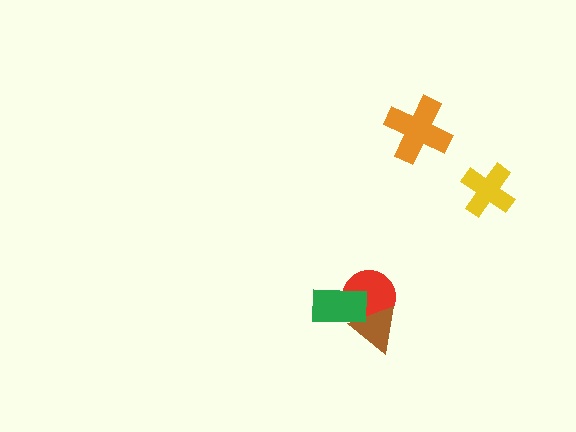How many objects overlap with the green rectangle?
2 objects overlap with the green rectangle.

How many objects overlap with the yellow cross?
0 objects overlap with the yellow cross.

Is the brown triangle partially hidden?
Yes, it is partially covered by another shape.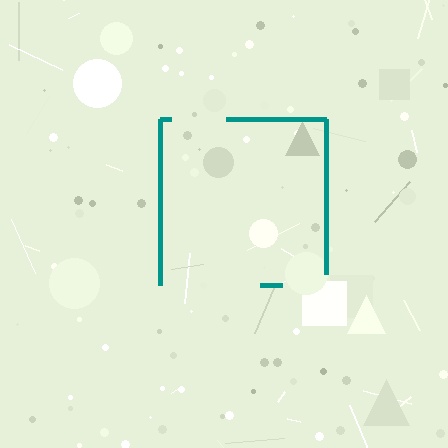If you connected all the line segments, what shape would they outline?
They would outline a square.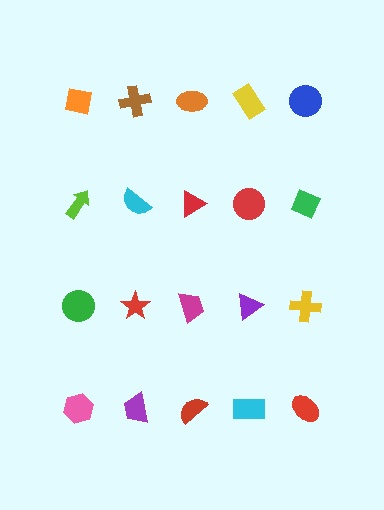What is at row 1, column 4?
A yellow rectangle.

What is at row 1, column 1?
An orange square.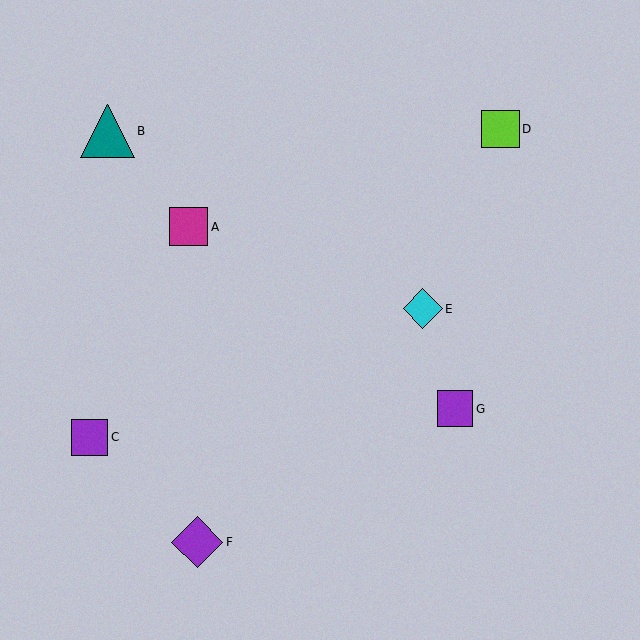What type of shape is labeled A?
Shape A is a magenta square.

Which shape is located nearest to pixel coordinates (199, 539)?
The purple diamond (labeled F) at (197, 542) is nearest to that location.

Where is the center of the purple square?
The center of the purple square is at (90, 437).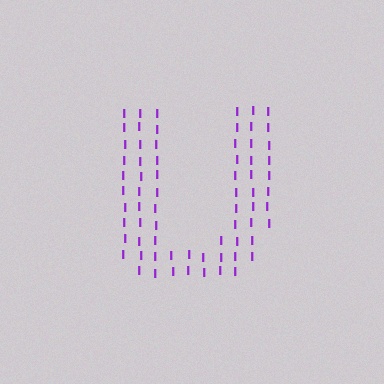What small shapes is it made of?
It is made of small letter I's.